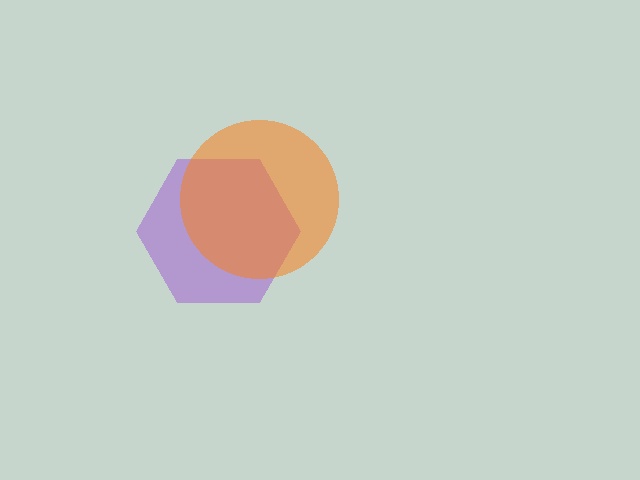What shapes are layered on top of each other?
The layered shapes are: a purple hexagon, an orange circle.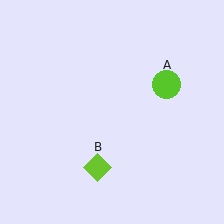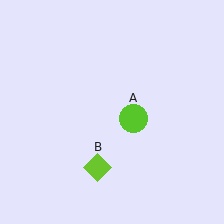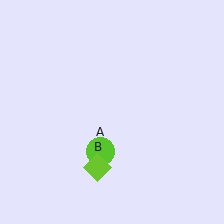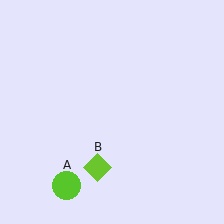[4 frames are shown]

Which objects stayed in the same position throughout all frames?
Lime diamond (object B) remained stationary.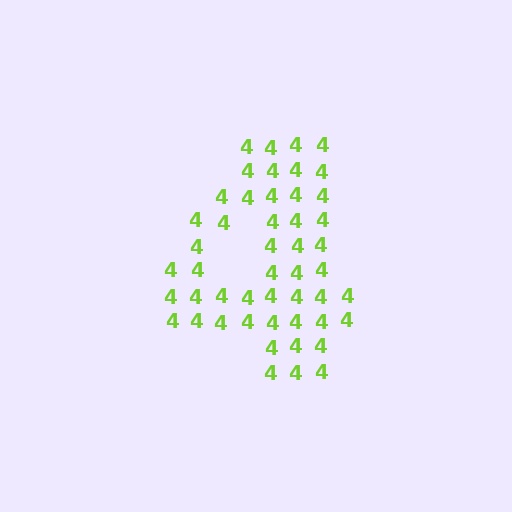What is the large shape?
The large shape is the digit 4.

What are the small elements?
The small elements are digit 4's.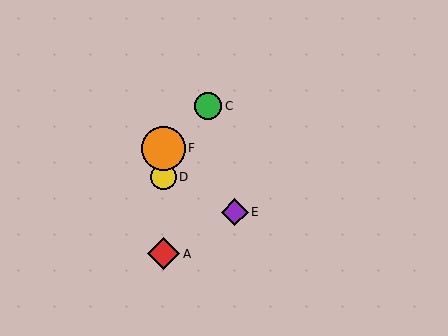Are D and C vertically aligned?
No, D is at x≈163 and C is at x≈208.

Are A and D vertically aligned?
Yes, both are at x≈163.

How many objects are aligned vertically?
4 objects (A, B, D, F) are aligned vertically.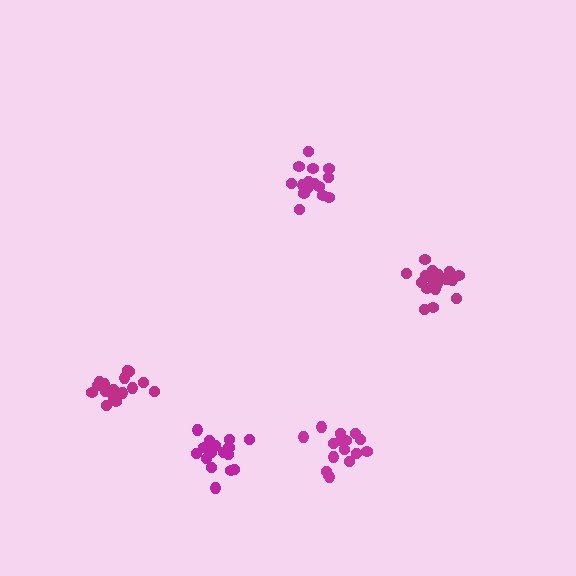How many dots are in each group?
Group 1: 18 dots, Group 2: 17 dots, Group 3: 16 dots, Group 4: 18 dots, Group 5: 17 dots (86 total).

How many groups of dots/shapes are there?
There are 5 groups.